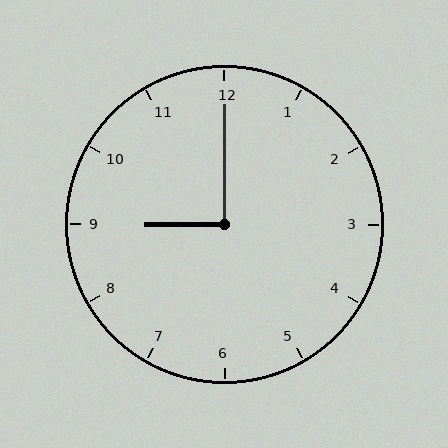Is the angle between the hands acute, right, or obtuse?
It is right.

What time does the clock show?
9:00.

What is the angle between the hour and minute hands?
Approximately 90 degrees.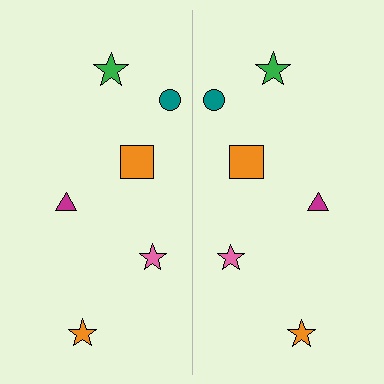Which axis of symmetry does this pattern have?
The pattern has a vertical axis of symmetry running through the center of the image.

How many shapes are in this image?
There are 12 shapes in this image.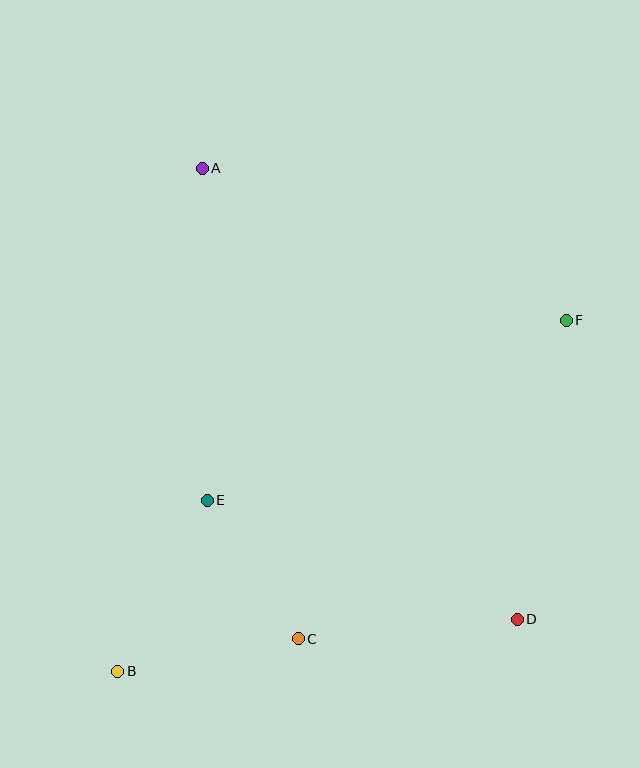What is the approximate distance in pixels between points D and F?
The distance between D and F is approximately 303 pixels.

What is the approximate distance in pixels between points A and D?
The distance between A and D is approximately 550 pixels.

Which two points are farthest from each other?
Points B and F are farthest from each other.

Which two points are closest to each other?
Points C and E are closest to each other.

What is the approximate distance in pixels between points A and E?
The distance between A and E is approximately 332 pixels.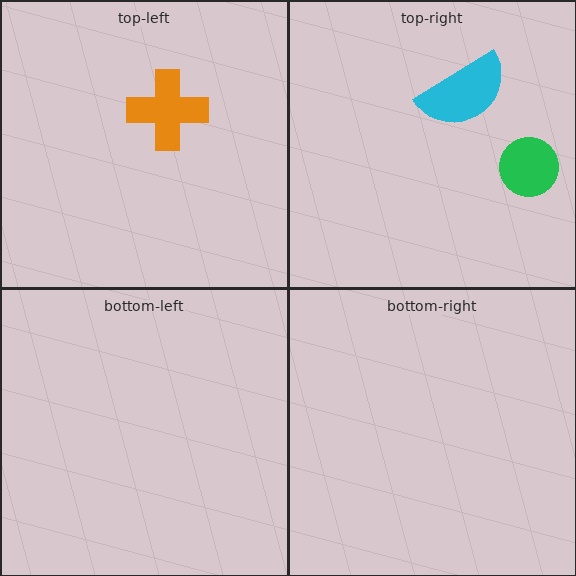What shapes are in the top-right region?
The cyan semicircle, the green circle.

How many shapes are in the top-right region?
2.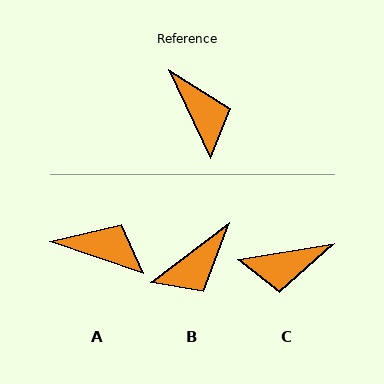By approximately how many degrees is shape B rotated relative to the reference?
Approximately 78 degrees clockwise.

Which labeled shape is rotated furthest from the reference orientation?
C, about 106 degrees away.